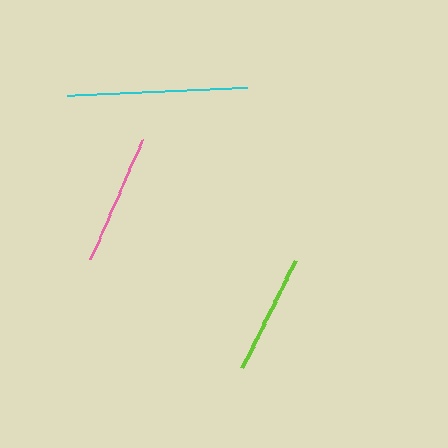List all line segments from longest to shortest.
From longest to shortest: cyan, pink, lime.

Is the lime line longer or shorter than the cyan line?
The cyan line is longer than the lime line.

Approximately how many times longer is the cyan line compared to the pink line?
The cyan line is approximately 1.4 times the length of the pink line.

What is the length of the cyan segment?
The cyan segment is approximately 180 pixels long.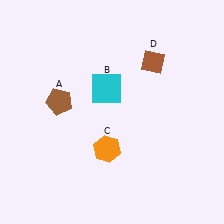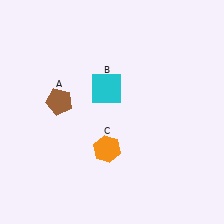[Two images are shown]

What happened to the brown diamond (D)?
The brown diamond (D) was removed in Image 2. It was in the top-right area of Image 1.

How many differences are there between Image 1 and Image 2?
There is 1 difference between the two images.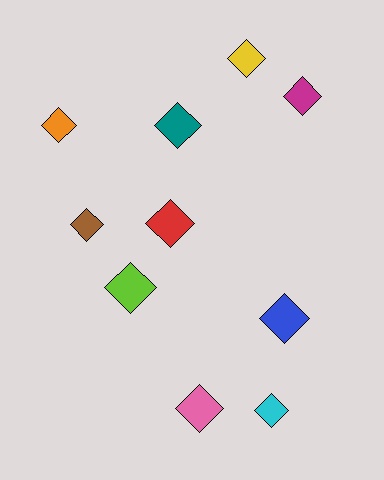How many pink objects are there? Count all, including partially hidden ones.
There is 1 pink object.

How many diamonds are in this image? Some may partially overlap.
There are 10 diamonds.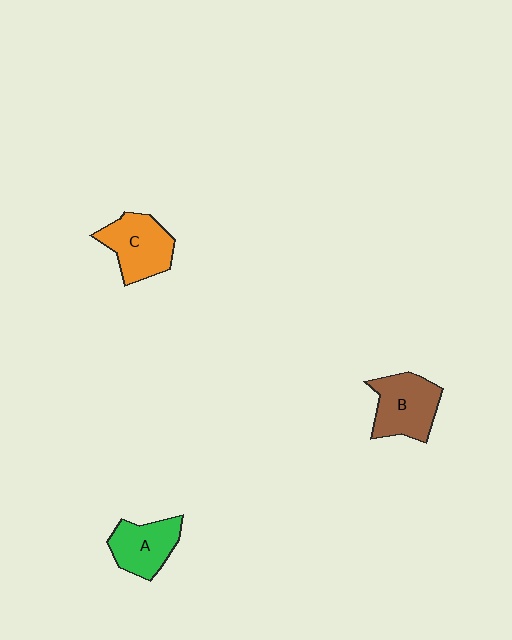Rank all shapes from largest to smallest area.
From largest to smallest: B (brown), C (orange), A (green).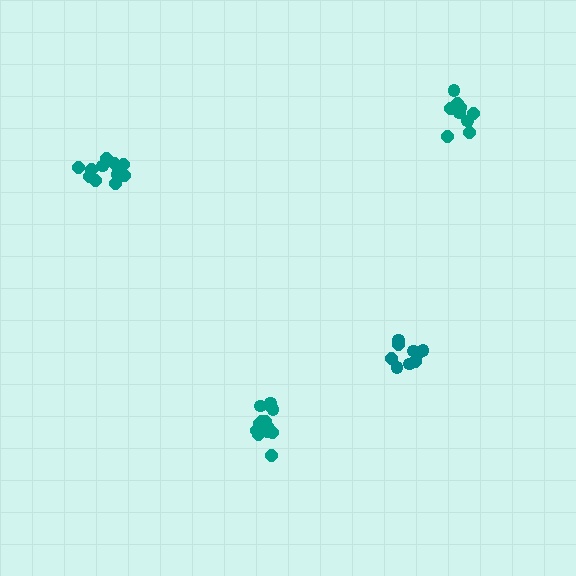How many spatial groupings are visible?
There are 4 spatial groupings.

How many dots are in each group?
Group 1: 12 dots, Group 2: 10 dots, Group 3: 10 dots, Group 4: 15 dots (47 total).